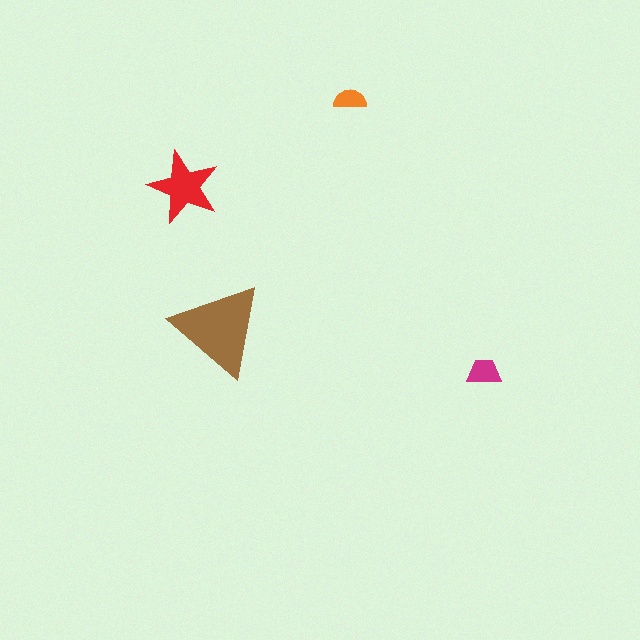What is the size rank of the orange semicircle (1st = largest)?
4th.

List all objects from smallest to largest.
The orange semicircle, the magenta trapezoid, the red star, the brown triangle.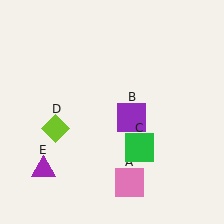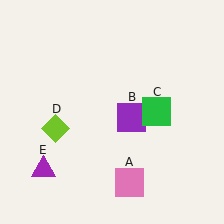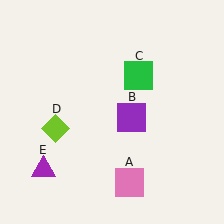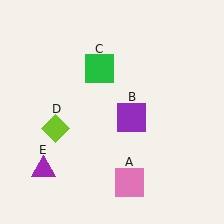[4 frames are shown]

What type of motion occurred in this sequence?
The green square (object C) rotated counterclockwise around the center of the scene.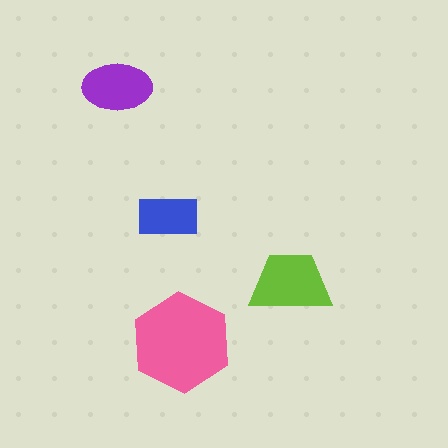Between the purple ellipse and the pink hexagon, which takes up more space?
The pink hexagon.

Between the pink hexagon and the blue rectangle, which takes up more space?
The pink hexagon.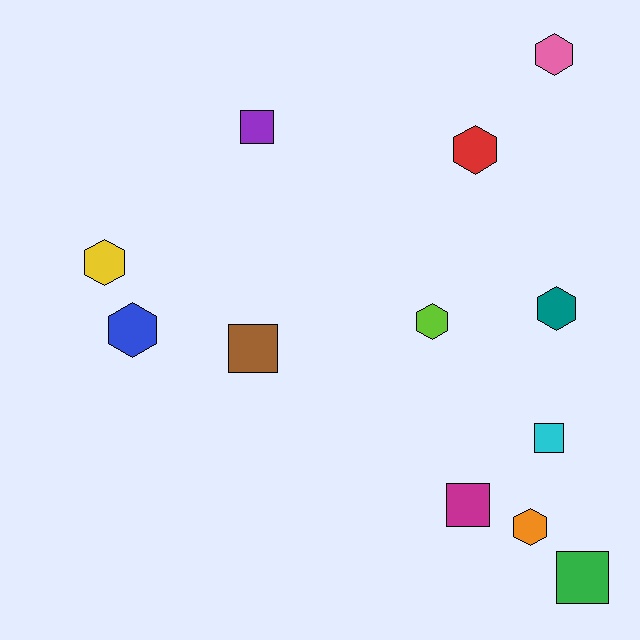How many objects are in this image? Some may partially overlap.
There are 12 objects.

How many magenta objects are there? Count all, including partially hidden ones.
There is 1 magenta object.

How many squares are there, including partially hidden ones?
There are 5 squares.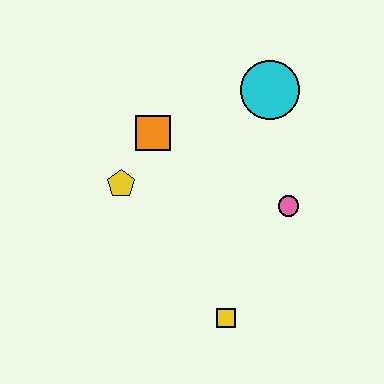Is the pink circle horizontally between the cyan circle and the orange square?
No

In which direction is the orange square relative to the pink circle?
The orange square is to the left of the pink circle.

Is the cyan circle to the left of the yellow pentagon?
No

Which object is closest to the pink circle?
The cyan circle is closest to the pink circle.